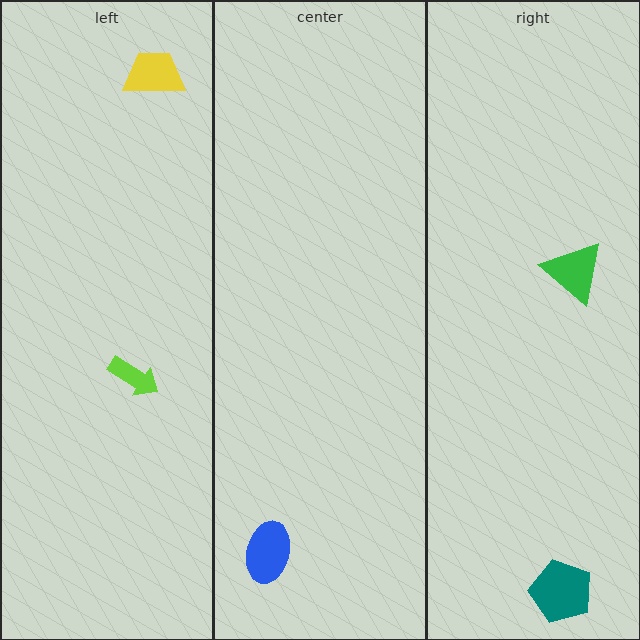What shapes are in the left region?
The yellow trapezoid, the lime arrow.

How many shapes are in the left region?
2.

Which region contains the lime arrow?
The left region.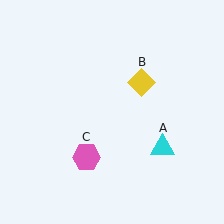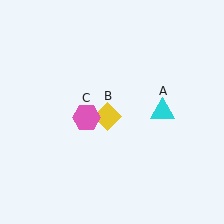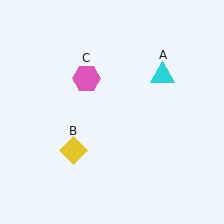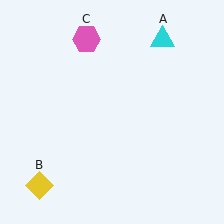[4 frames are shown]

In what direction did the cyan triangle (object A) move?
The cyan triangle (object A) moved up.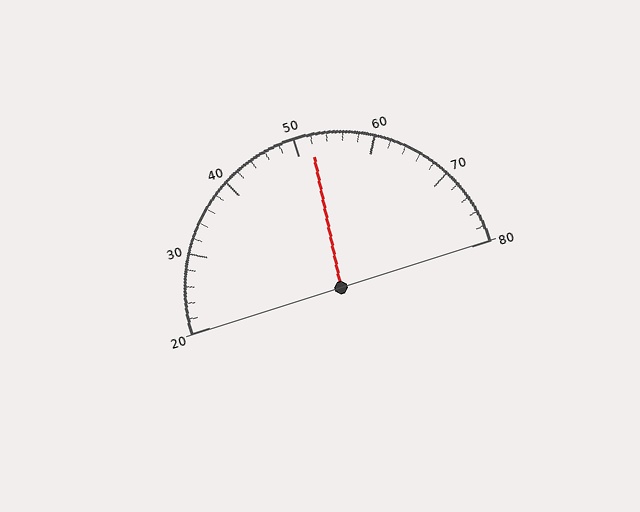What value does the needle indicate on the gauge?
The needle indicates approximately 52.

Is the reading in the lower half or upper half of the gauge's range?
The reading is in the upper half of the range (20 to 80).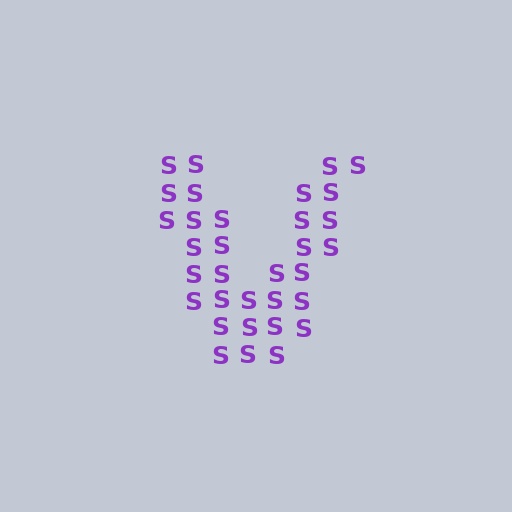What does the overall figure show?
The overall figure shows the letter V.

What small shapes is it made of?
It is made of small letter S's.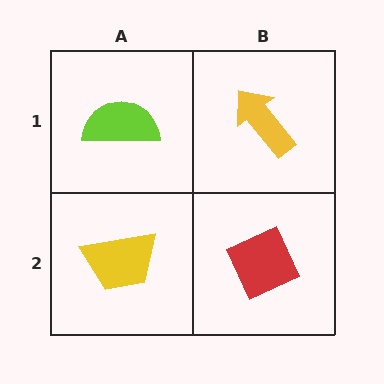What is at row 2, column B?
A red diamond.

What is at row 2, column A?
A yellow trapezoid.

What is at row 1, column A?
A lime semicircle.